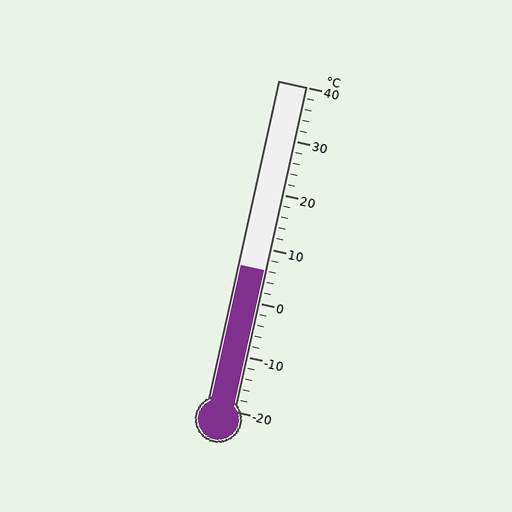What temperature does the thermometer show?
The thermometer shows approximately 6°C.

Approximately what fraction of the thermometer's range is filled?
The thermometer is filled to approximately 45% of its range.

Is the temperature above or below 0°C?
The temperature is above 0°C.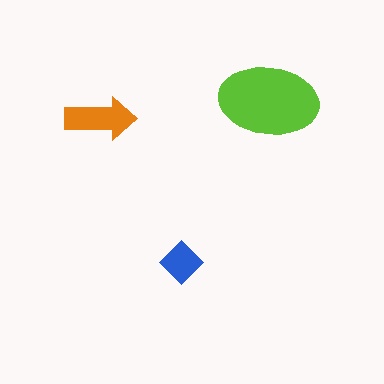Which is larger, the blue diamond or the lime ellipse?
The lime ellipse.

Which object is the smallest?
The blue diamond.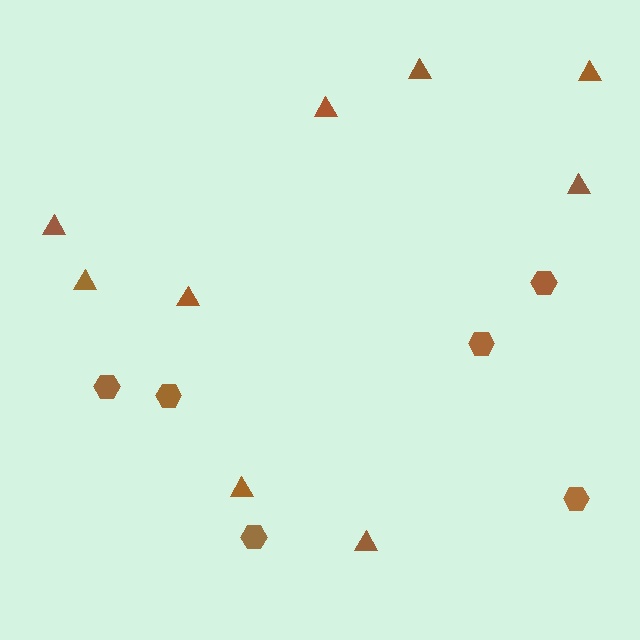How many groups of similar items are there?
There are 2 groups: one group of triangles (9) and one group of hexagons (6).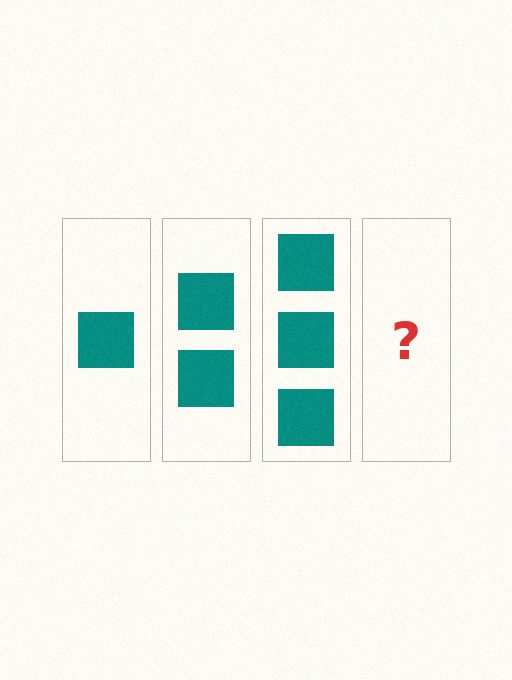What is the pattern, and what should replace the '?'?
The pattern is that each step adds one more square. The '?' should be 4 squares.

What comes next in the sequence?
The next element should be 4 squares.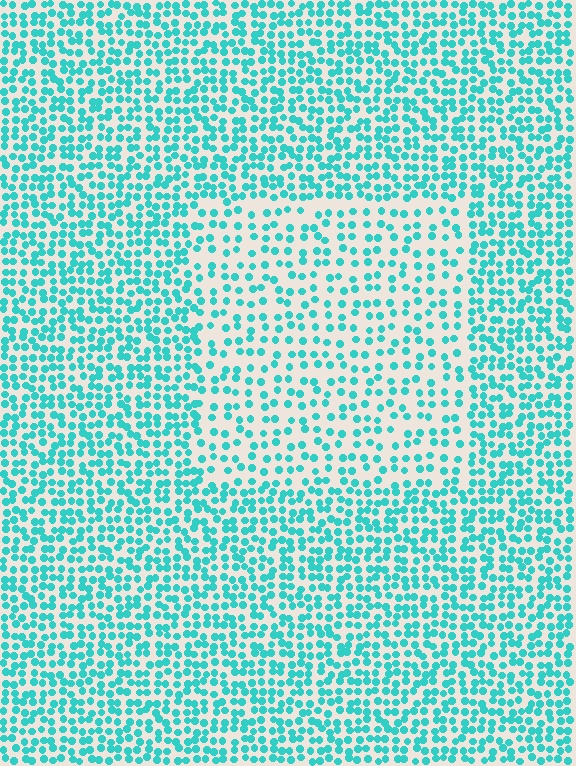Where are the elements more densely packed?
The elements are more densely packed outside the rectangle boundary.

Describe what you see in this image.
The image contains small cyan elements arranged at two different densities. A rectangle-shaped region is visible where the elements are less densely packed than the surrounding area.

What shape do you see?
I see a rectangle.